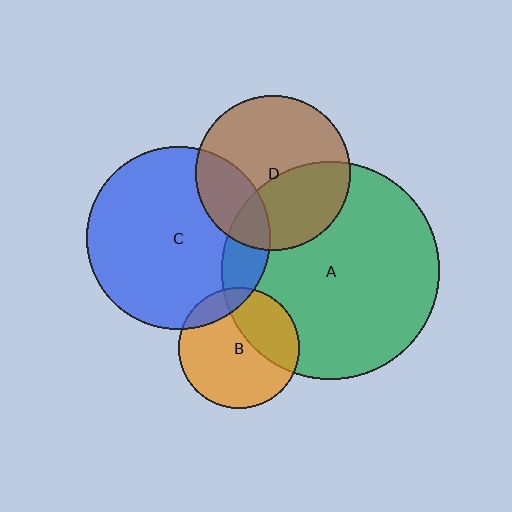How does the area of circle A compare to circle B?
Approximately 3.2 times.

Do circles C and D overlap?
Yes.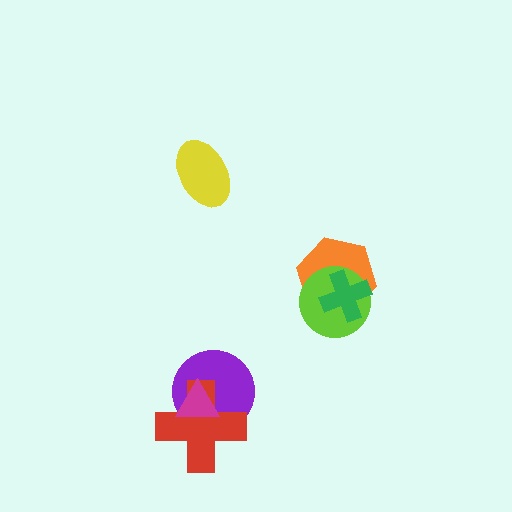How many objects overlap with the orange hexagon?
2 objects overlap with the orange hexagon.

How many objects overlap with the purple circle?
2 objects overlap with the purple circle.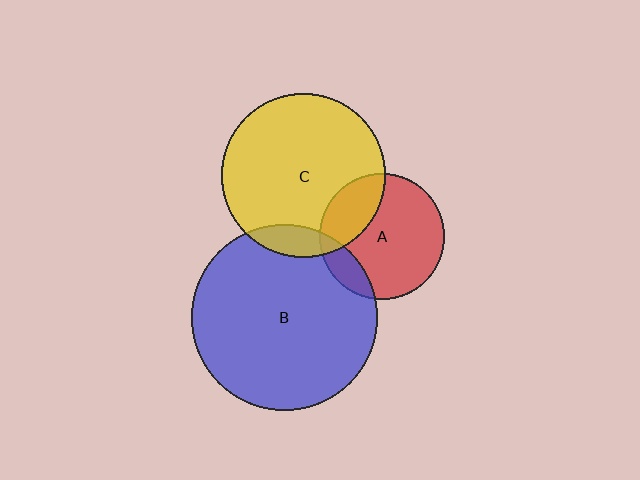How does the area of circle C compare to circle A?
Approximately 1.7 times.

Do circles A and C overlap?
Yes.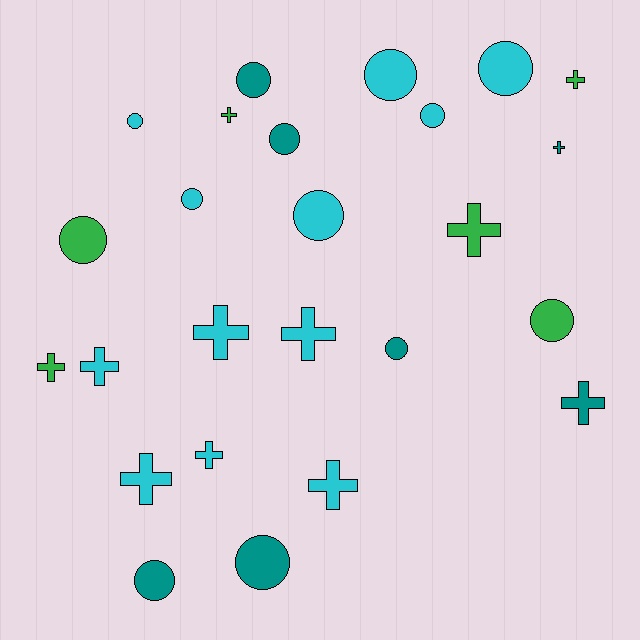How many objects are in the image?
There are 25 objects.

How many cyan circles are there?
There are 6 cyan circles.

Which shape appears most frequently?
Circle, with 13 objects.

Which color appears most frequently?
Cyan, with 12 objects.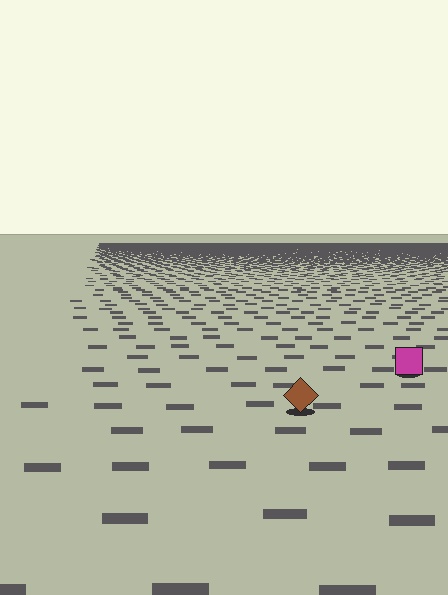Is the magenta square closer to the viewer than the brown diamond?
No. The brown diamond is closer — you can tell from the texture gradient: the ground texture is coarser near it.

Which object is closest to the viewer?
The brown diamond is closest. The texture marks near it are larger and more spread out.